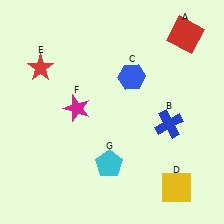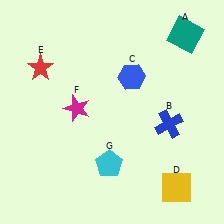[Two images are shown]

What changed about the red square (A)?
In Image 1, A is red. In Image 2, it changed to teal.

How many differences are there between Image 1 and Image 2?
There is 1 difference between the two images.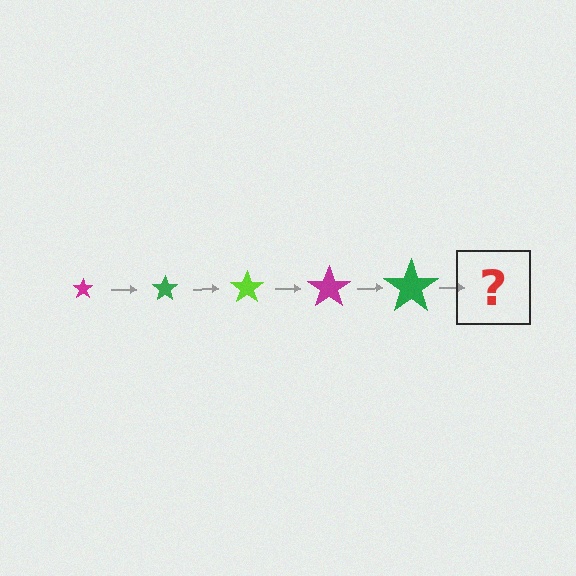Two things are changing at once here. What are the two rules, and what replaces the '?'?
The two rules are that the star grows larger each step and the color cycles through magenta, green, and lime. The '?' should be a lime star, larger than the previous one.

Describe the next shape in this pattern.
It should be a lime star, larger than the previous one.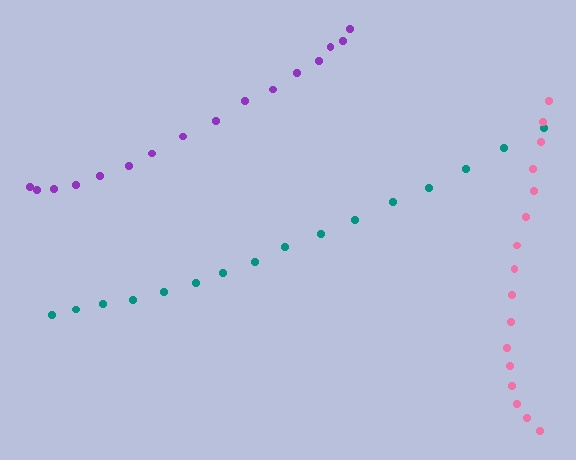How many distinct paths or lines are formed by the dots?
There are 3 distinct paths.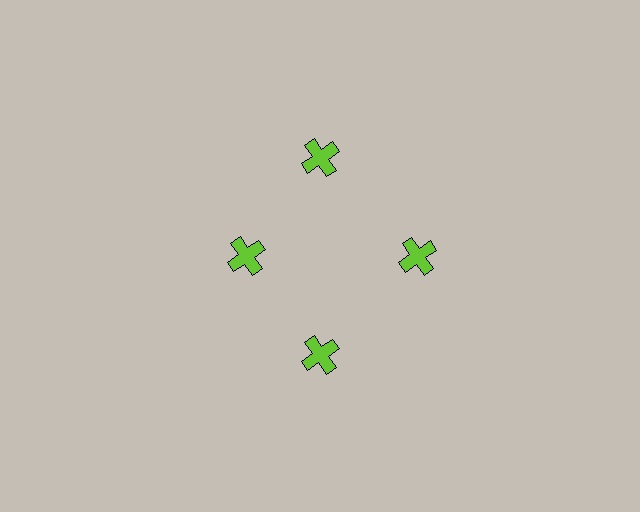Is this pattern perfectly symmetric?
No. The 4 lime crosses are arranged in a ring, but one element near the 9 o'clock position is pulled inward toward the center, breaking the 4-fold rotational symmetry.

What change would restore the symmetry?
The symmetry would be restored by moving it outward, back onto the ring so that all 4 crosses sit at equal angles and equal distance from the center.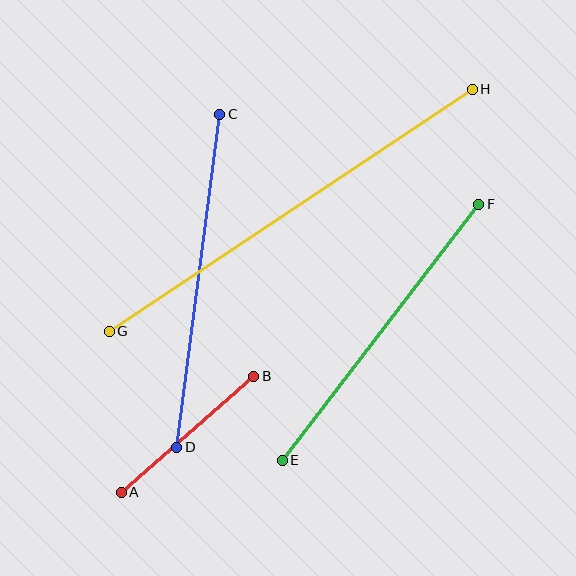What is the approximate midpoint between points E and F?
The midpoint is at approximately (381, 332) pixels.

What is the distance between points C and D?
The distance is approximately 336 pixels.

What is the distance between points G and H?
The distance is approximately 436 pixels.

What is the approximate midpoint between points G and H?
The midpoint is at approximately (291, 210) pixels.